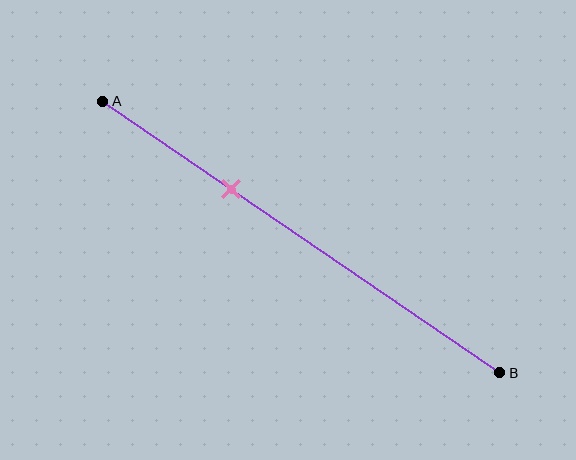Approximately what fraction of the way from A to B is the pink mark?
The pink mark is approximately 30% of the way from A to B.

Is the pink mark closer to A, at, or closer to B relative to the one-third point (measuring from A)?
The pink mark is approximately at the one-third point of segment AB.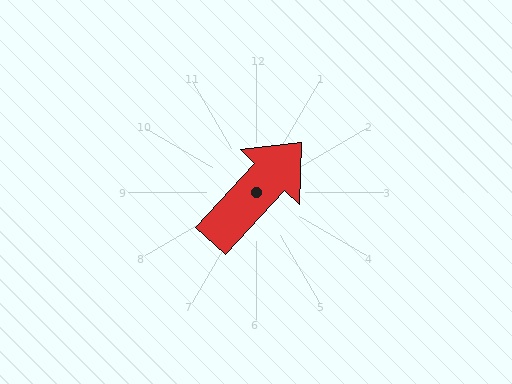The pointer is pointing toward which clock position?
Roughly 1 o'clock.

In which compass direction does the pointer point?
Northeast.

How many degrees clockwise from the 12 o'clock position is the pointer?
Approximately 43 degrees.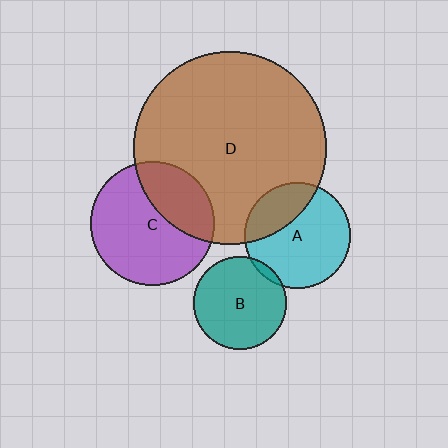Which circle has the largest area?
Circle D (brown).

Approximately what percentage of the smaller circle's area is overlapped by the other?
Approximately 30%.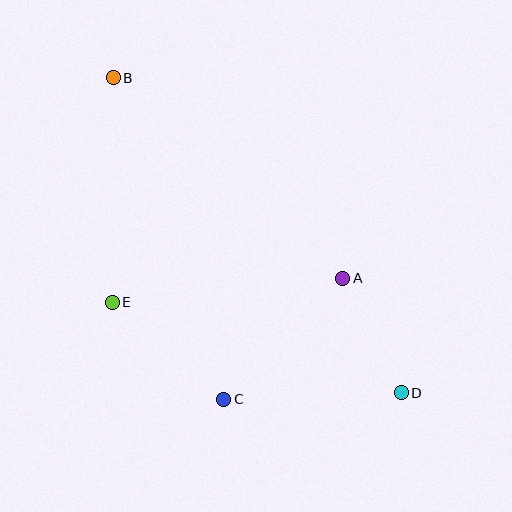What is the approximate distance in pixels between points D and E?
The distance between D and E is approximately 303 pixels.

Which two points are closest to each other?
Points A and D are closest to each other.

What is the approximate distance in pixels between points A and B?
The distance between A and B is approximately 304 pixels.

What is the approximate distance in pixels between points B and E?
The distance between B and E is approximately 224 pixels.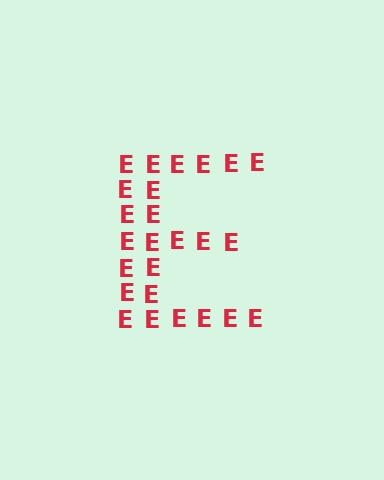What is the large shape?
The large shape is the letter E.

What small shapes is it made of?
It is made of small letter E's.